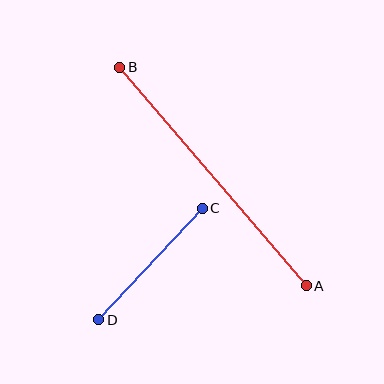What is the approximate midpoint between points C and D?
The midpoint is at approximately (151, 264) pixels.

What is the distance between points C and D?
The distance is approximately 152 pixels.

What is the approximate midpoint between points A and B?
The midpoint is at approximately (213, 176) pixels.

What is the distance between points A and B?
The distance is approximately 287 pixels.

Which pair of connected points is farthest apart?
Points A and B are farthest apart.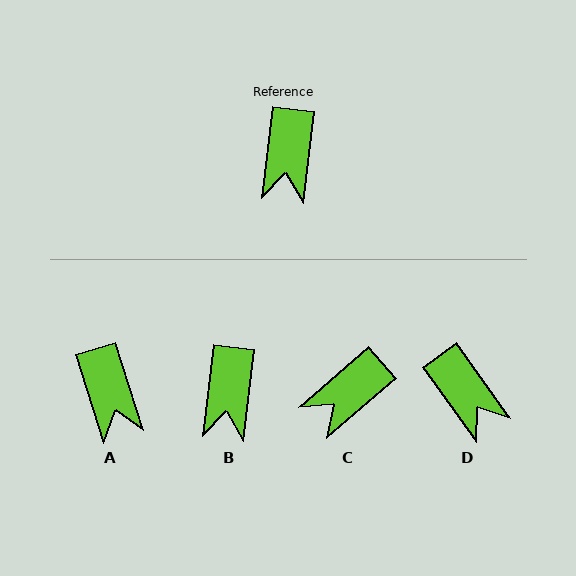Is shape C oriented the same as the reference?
No, it is off by about 42 degrees.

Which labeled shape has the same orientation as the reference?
B.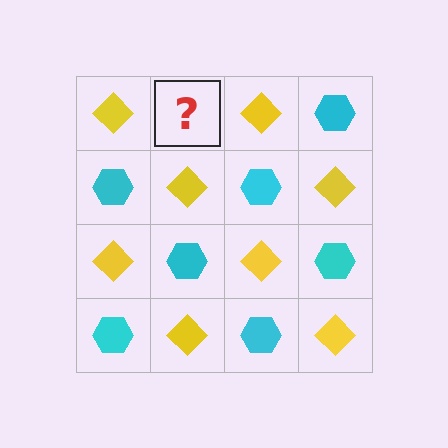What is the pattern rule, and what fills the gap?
The rule is that it alternates yellow diamond and cyan hexagon in a checkerboard pattern. The gap should be filled with a cyan hexagon.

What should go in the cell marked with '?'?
The missing cell should contain a cyan hexagon.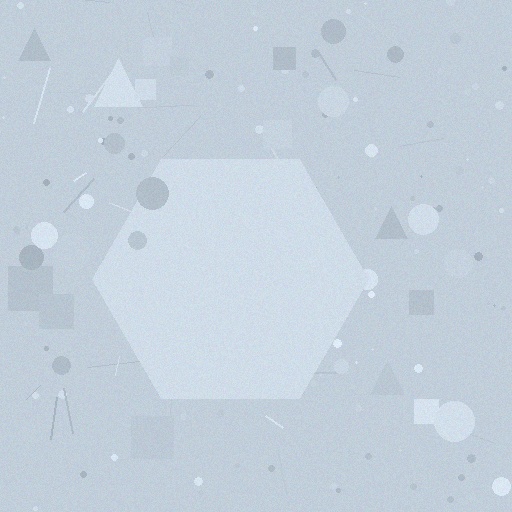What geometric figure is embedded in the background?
A hexagon is embedded in the background.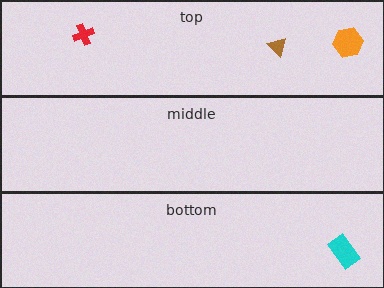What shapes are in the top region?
The orange hexagon, the red cross, the brown triangle.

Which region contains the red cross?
The top region.